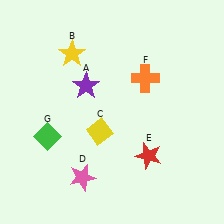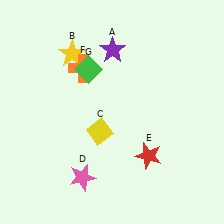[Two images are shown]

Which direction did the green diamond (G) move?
The green diamond (G) moved up.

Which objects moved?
The objects that moved are: the purple star (A), the orange cross (F), the green diamond (G).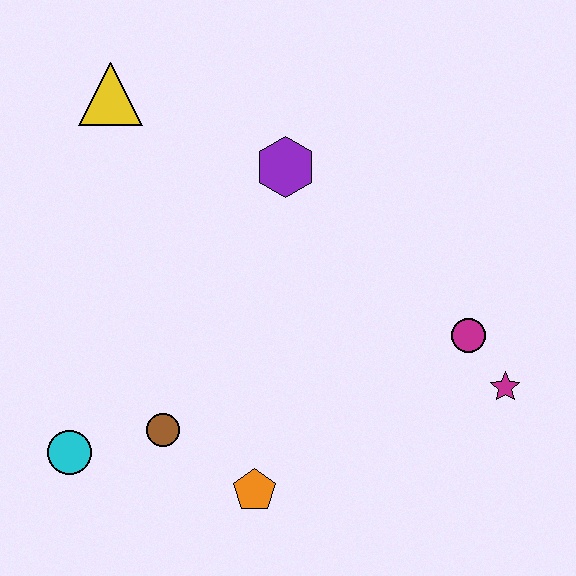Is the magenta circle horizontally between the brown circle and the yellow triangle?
No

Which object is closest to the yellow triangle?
The purple hexagon is closest to the yellow triangle.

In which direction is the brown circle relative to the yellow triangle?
The brown circle is below the yellow triangle.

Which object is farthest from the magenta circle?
The yellow triangle is farthest from the magenta circle.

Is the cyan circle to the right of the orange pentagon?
No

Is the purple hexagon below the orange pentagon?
No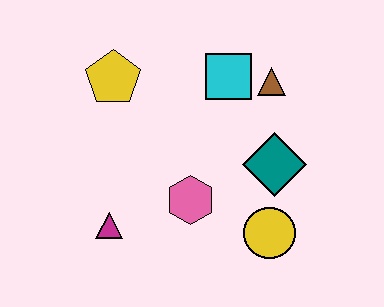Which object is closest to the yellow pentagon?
The cyan square is closest to the yellow pentagon.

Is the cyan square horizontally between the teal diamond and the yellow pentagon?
Yes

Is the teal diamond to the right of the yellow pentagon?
Yes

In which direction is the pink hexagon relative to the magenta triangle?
The pink hexagon is to the right of the magenta triangle.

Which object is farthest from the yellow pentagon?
The yellow circle is farthest from the yellow pentagon.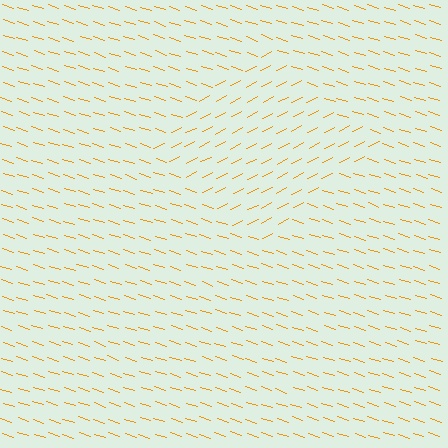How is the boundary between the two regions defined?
The boundary is defined purely by a change in line orientation (approximately 45 degrees difference). All lines are the same color and thickness.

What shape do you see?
I see a diamond.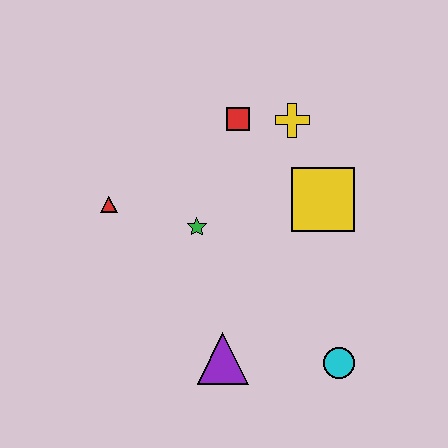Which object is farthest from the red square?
The cyan circle is farthest from the red square.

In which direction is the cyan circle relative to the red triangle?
The cyan circle is to the right of the red triangle.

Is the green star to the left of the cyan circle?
Yes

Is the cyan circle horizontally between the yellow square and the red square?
No